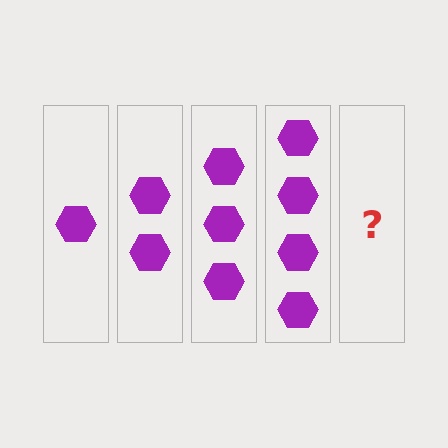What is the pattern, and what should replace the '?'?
The pattern is that each step adds one more hexagon. The '?' should be 5 hexagons.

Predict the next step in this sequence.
The next step is 5 hexagons.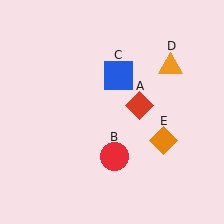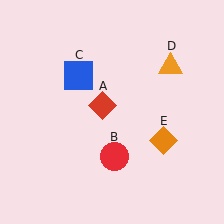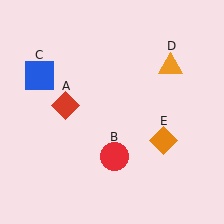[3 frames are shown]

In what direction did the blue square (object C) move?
The blue square (object C) moved left.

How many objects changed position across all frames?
2 objects changed position: red diamond (object A), blue square (object C).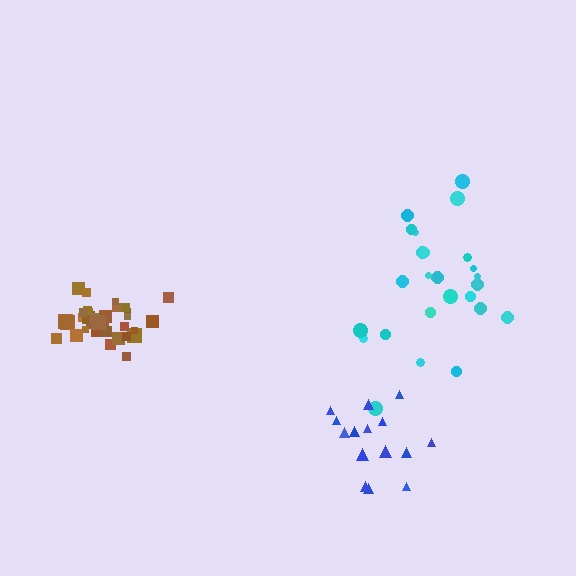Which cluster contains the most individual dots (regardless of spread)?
Brown (35).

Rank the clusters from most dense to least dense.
brown, blue, cyan.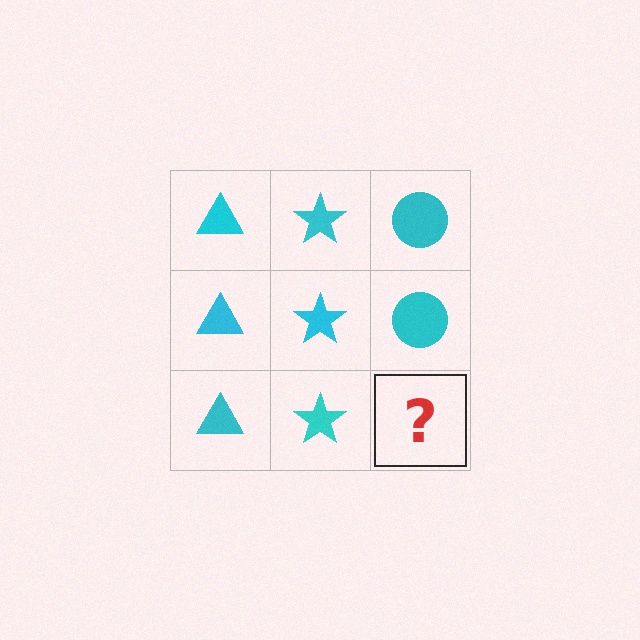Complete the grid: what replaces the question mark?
The question mark should be replaced with a cyan circle.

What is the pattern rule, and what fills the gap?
The rule is that each column has a consistent shape. The gap should be filled with a cyan circle.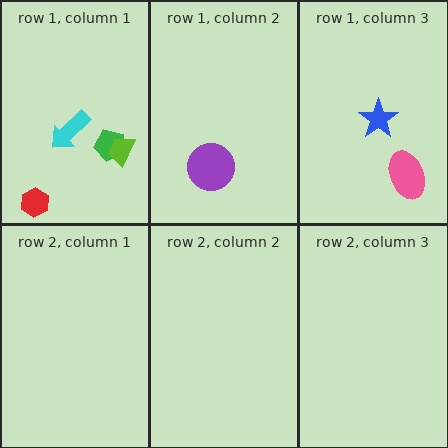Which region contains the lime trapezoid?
The row 1, column 1 region.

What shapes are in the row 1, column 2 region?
The purple circle.